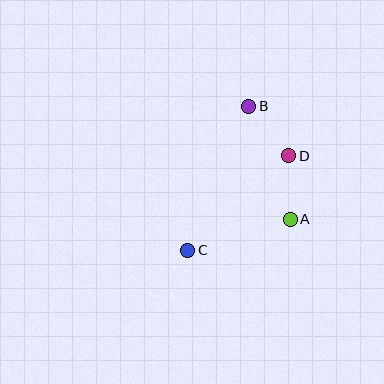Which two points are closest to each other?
Points A and D are closest to each other.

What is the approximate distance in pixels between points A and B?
The distance between A and B is approximately 121 pixels.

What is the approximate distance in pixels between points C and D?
The distance between C and D is approximately 138 pixels.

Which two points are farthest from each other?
Points B and C are farthest from each other.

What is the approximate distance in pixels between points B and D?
The distance between B and D is approximately 64 pixels.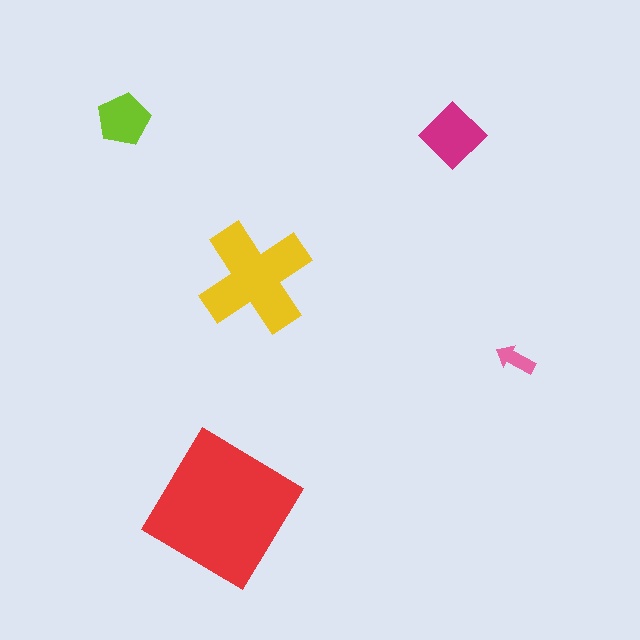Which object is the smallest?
The pink arrow.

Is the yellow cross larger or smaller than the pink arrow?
Larger.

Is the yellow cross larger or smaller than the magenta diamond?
Larger.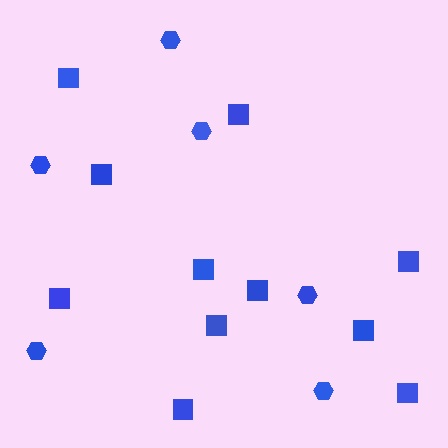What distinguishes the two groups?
There are 2 groups: one group of squares (11) and one group of hexagons (6).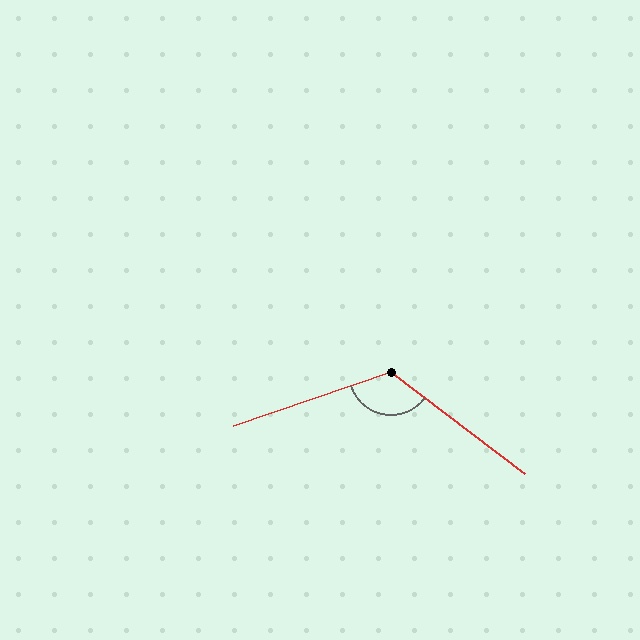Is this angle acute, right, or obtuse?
It is obtuse.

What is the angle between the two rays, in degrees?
Approximately 124 degrees.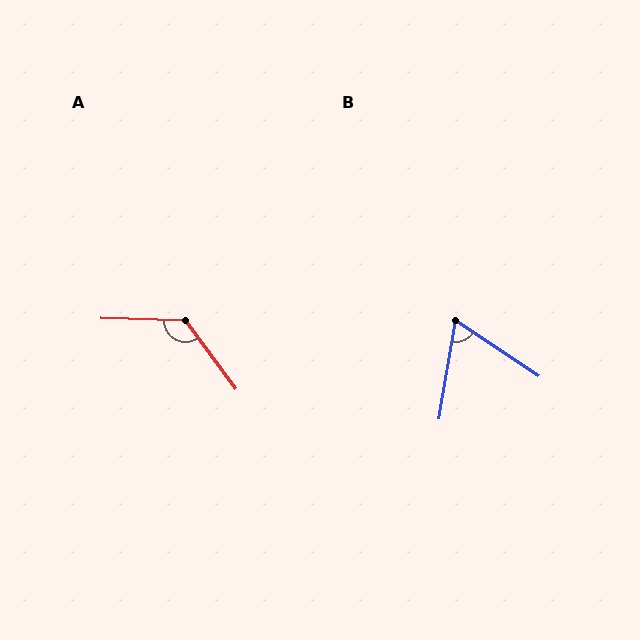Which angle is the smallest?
B, at approximately 65 degrees.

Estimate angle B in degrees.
Approximately 65 degrees.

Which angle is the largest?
A, at approximately 128 degrees.